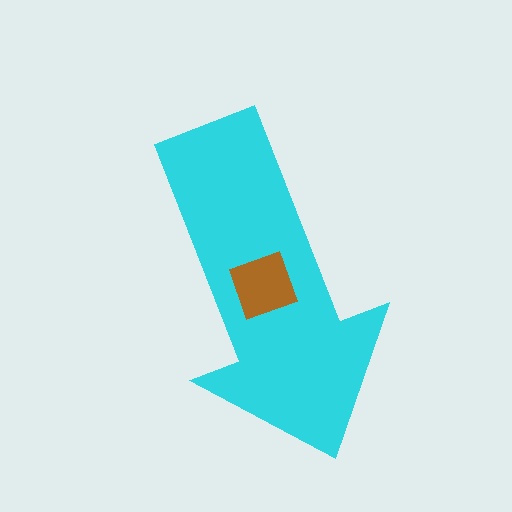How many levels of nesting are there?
2.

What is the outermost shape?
The cyan arrow.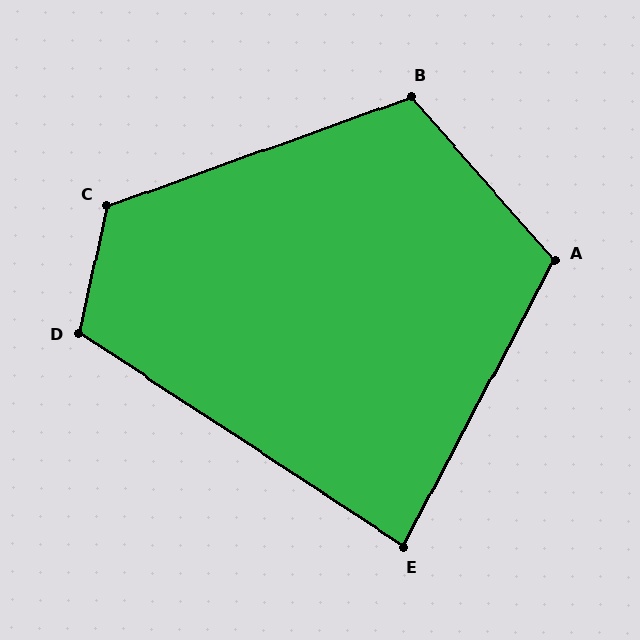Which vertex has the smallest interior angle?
E, at approximately 84 degrees.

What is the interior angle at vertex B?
Approximately 111 degrees (obtuse).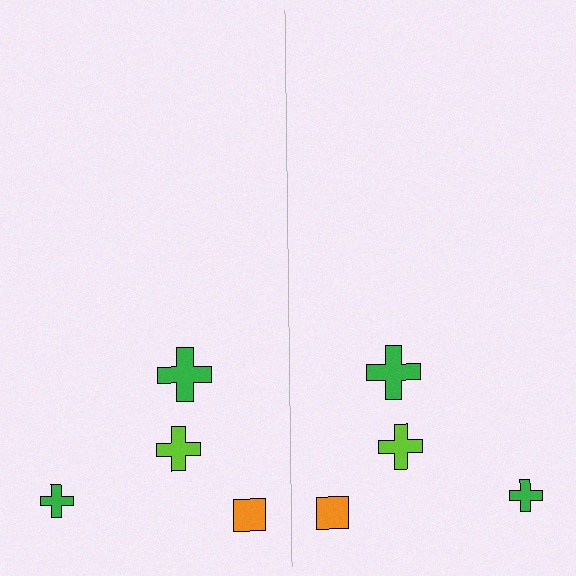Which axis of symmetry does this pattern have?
The pattern has a vertical axis of symmetry running through the center of the image.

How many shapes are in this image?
There are 8 shapes in this image.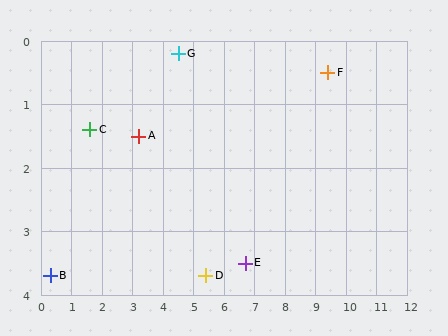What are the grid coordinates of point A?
Point A is at approximately (3.2, 1.5).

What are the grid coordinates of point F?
Point F is at approximately (9.4, 0.5).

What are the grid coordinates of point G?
Point G is at approximately (4.5, 0.2).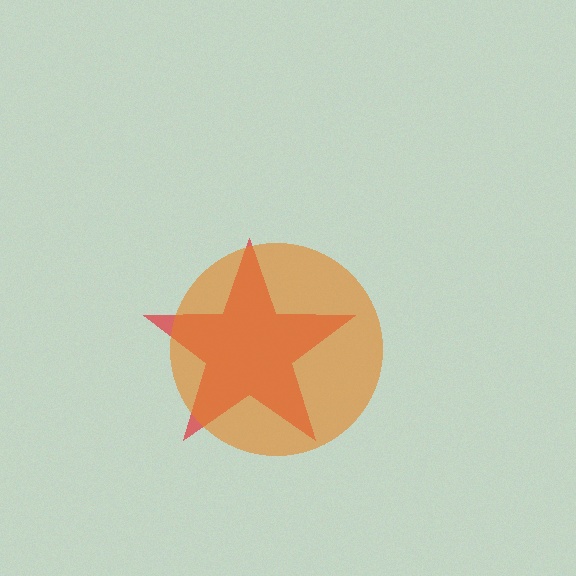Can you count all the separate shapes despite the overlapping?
Yes, there are 2 separate shapes.